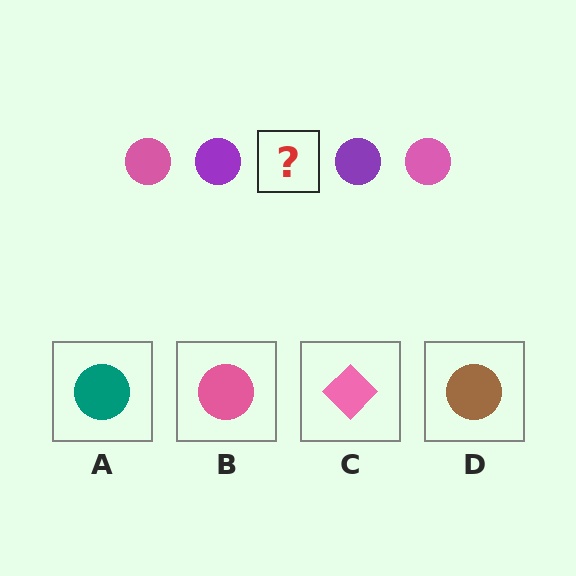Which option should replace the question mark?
Option B.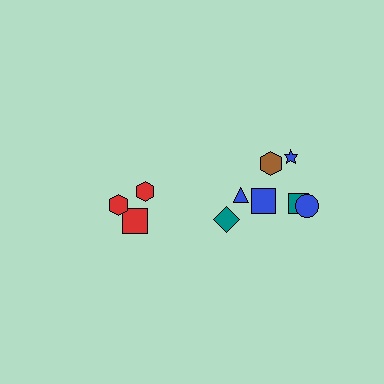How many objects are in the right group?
There are 7 objects.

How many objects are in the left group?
There are 3 objects.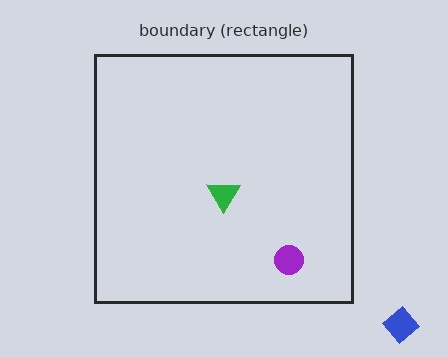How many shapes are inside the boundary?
2 inside, 1 outside.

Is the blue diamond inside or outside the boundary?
Outside.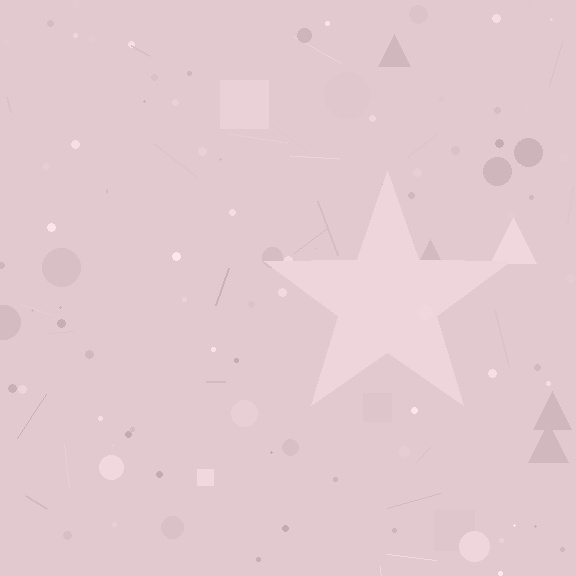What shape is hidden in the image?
A star is hidden in the image.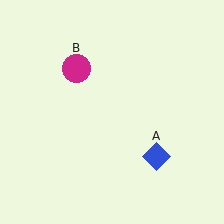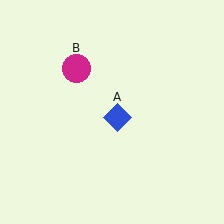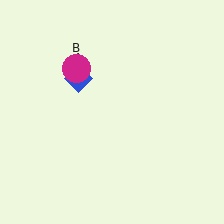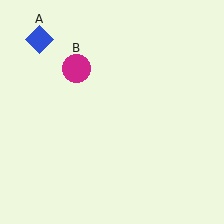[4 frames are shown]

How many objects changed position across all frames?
1 object changed position: blue diamond (object A).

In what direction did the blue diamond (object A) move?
The blue diamond (object A) moved up and to the left.